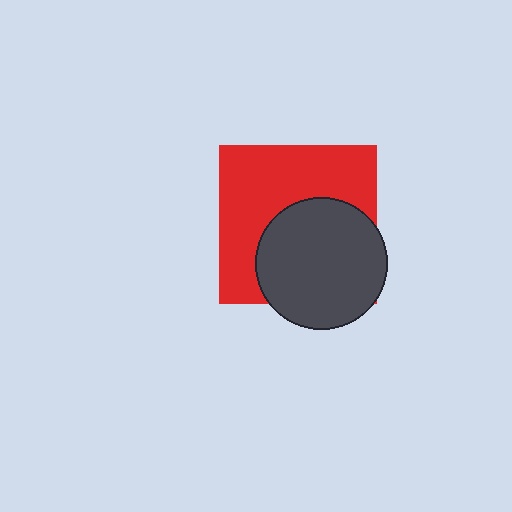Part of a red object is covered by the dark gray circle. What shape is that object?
It is a square.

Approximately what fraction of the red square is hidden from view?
Roughly 46% of the red square is hidden behind the dark gray circle.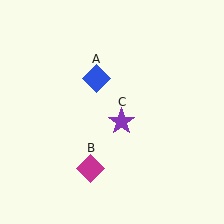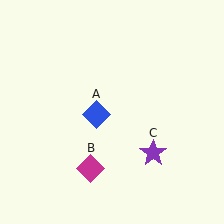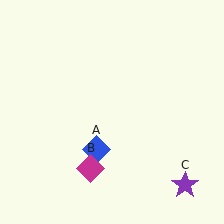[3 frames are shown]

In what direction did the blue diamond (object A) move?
The blue diamond (object A) moved down.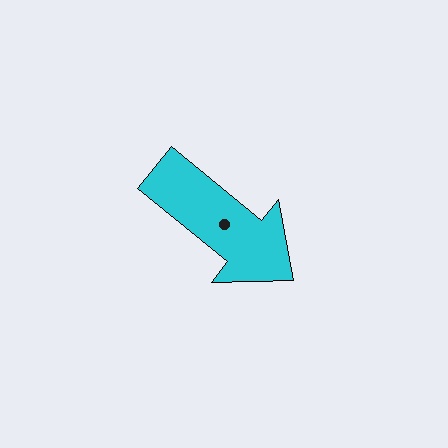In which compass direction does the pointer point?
Southeast.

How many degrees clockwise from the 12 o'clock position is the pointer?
Approximately 129 degrees.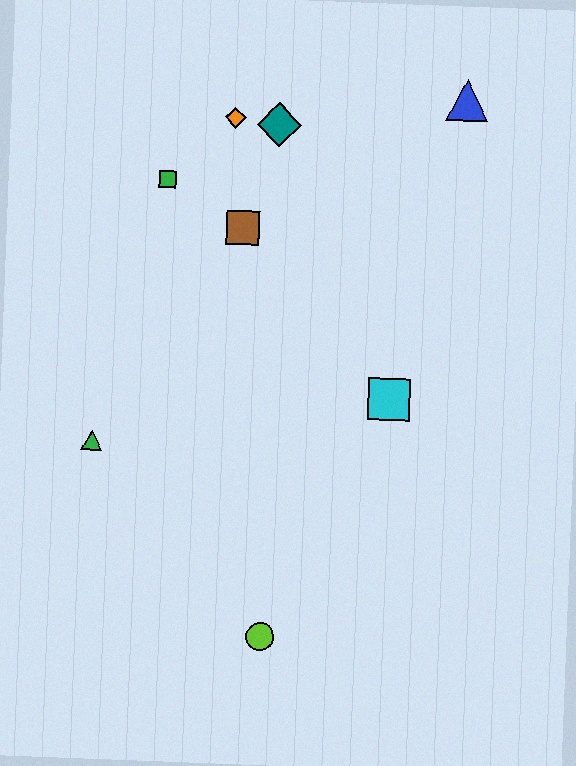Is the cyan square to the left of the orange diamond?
No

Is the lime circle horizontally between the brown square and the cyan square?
Yes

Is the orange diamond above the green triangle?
Yes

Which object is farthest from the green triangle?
The blue triangle is farthest from the green triangle.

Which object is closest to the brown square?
The green square is closest to the brown square.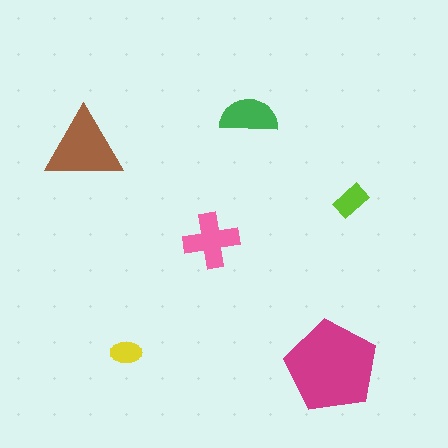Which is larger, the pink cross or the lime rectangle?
The pink cross.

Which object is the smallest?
The yellow ellipse.